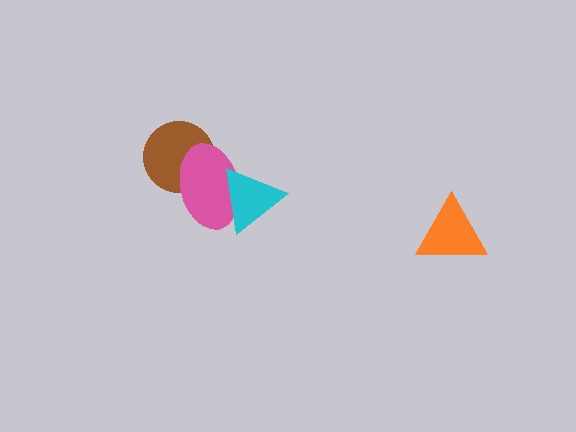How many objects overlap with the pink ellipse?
2 objects overlap with the pink ellipse.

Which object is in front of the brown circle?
The pink ellipse is in front of the brown circle.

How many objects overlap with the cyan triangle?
1 object overlaps with the cyan triangle.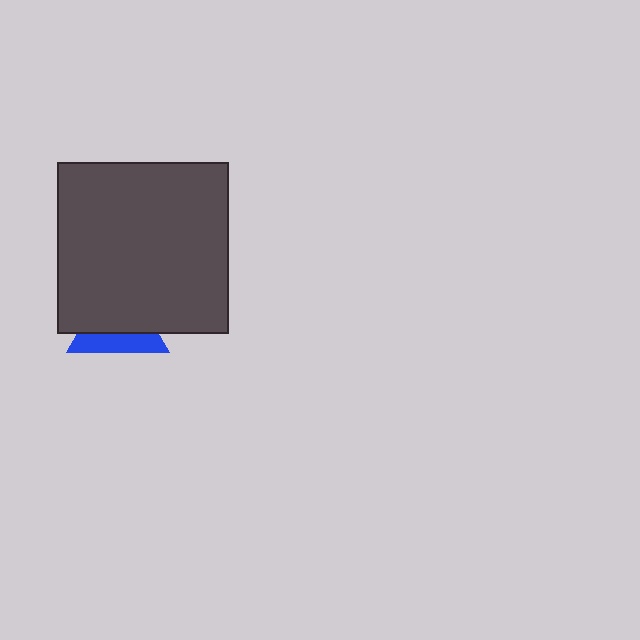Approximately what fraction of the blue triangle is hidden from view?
Roughly 60% of the blue triangle is hidden behind the dark gray square.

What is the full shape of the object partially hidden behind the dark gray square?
The partially hidden object is a blue triangle.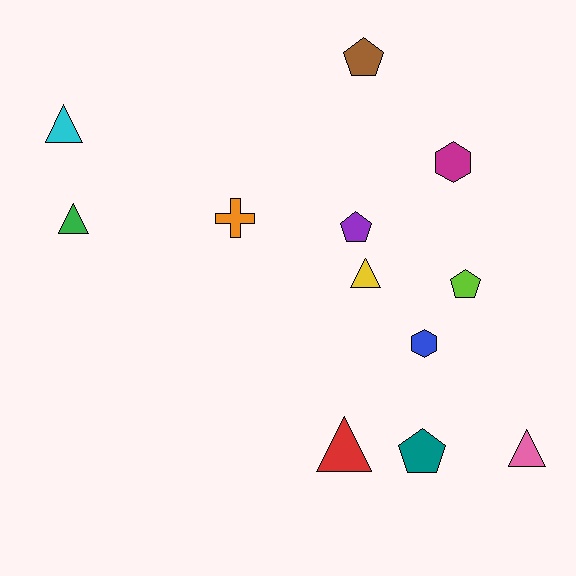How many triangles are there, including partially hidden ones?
There are 5 triangles.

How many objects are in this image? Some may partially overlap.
There are 12 objects.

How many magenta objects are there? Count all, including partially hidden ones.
There is 1 magenta object.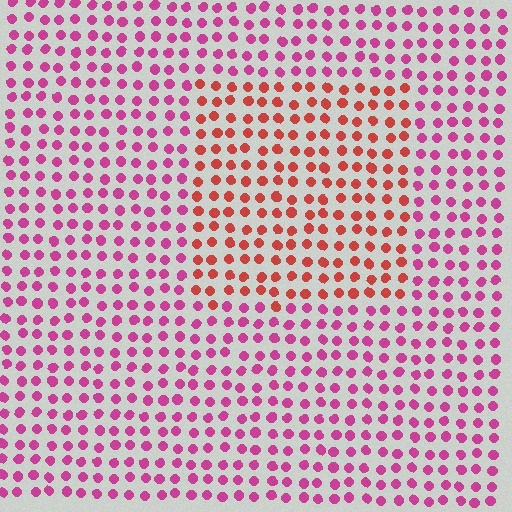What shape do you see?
I see a rectangle.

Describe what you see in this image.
The image is filled with small magenta elements in a uniform arrangement. A rectangle-shaped region is visible where the elements are tinted to a slightly different hue, forming a subtle color boundary.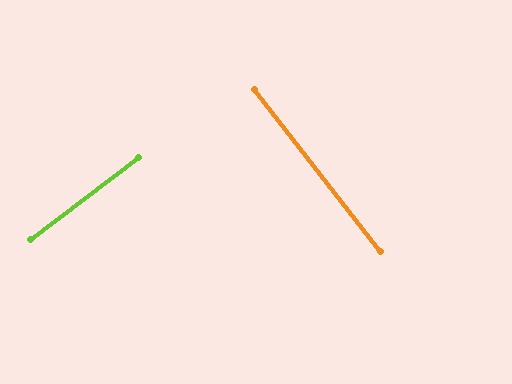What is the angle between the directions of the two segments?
Approximately 89 degrees.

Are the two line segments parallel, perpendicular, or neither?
Perpendicular — they meet at approximately 89°.